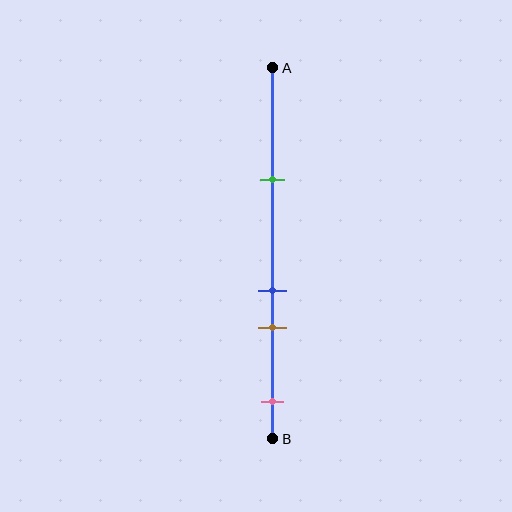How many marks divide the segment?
There are 4 marks dividing the segment.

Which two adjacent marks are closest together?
The blue and brown marks are the closest adjacent pair.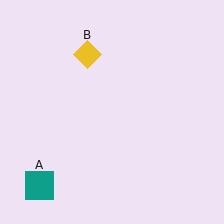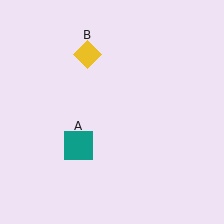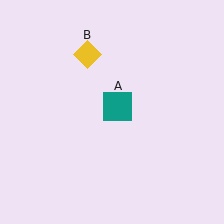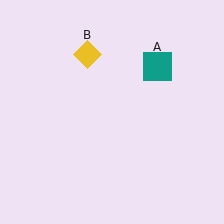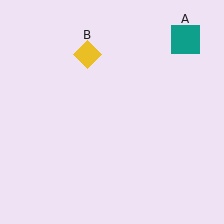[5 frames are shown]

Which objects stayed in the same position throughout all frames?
Yellow diamond (object B) remained stationary.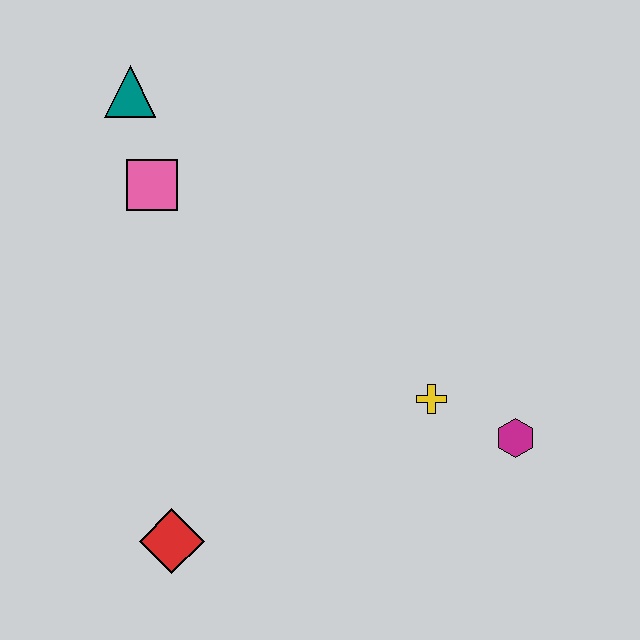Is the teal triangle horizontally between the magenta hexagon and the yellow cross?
No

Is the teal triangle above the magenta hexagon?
Yes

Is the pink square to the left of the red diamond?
Yes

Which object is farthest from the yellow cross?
The teal triangle is farthest from the yellow cross.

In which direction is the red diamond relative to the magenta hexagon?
The red diamond is to the left of the magenta hexagon.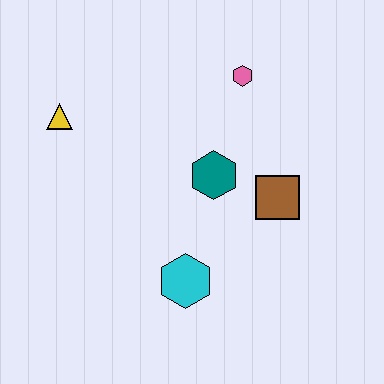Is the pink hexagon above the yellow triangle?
Yes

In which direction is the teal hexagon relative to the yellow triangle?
The teal hexagon is to the right of the yellow triangle.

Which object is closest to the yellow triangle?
The teal hexagon is closest to the yellow triangle.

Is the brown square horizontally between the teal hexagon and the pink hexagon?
No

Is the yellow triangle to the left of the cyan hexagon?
Yes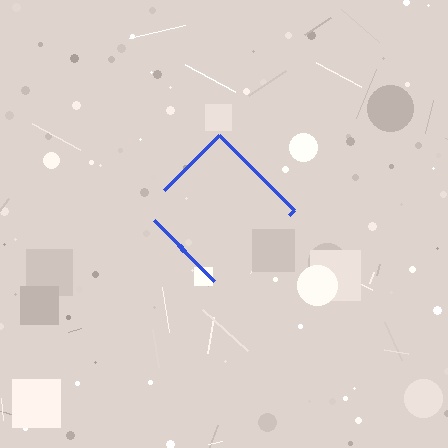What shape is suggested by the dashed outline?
The dashed outline suggests a diamond.